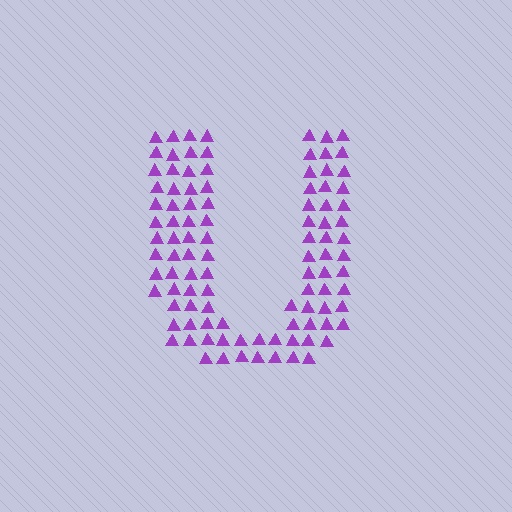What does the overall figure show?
The overall figure shows the letter U.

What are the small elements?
The small elements are triangles.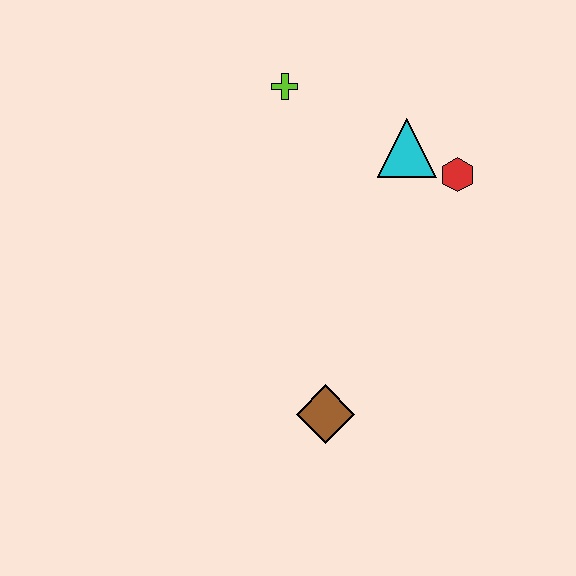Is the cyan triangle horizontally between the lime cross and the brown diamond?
No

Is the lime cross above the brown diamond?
Yes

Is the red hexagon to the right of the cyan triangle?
Yes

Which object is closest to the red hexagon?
The cyan triangle is closest to the red hexagon.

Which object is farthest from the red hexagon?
The brown diamond is farthest from the red hexagon.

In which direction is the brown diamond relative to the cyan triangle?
The brown diamond is below the cyan triangle.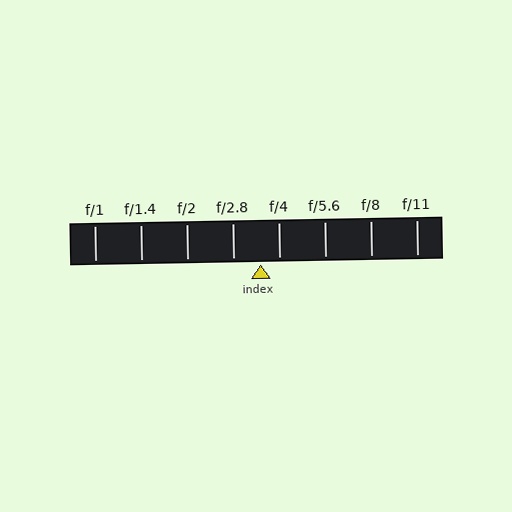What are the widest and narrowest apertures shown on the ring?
The widest aperture shown is f/1 and the narrowest is f/11.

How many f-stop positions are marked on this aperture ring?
There are 8 f-stop positions marked.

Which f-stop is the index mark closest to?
The index mark is closest to f/4.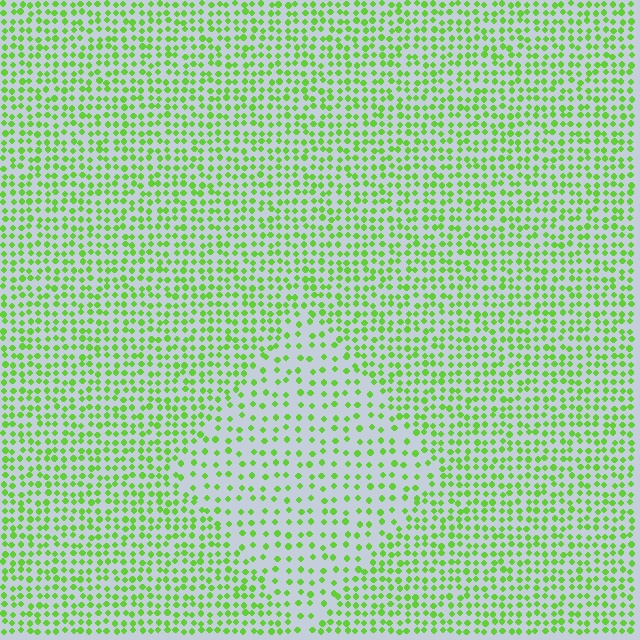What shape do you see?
I see a diamond.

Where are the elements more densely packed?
The elements are more densely packed outside the diamond boundary.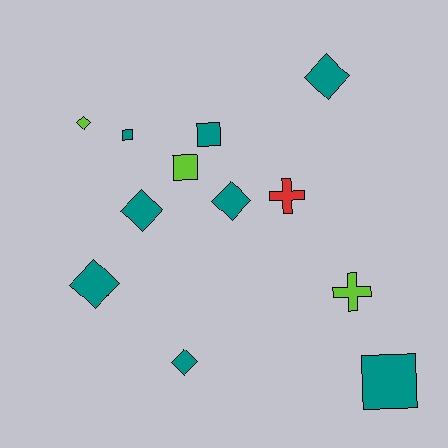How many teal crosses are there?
There are no teal crosses.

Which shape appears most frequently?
Diamond, with 6 objects.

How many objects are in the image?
There are 12 objects.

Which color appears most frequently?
Teal, with 8 objects.